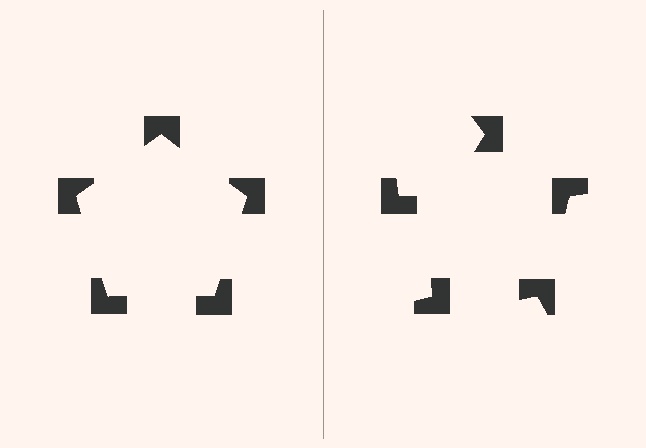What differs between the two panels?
The notched squares are positioned identically on both sides; only the wedge orientations differ. On the left they align to a pentagon; on the right they are misaligned.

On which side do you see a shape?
An illusory pentagon appears on the left side. On the right side the wedge cuts are rotated, so no coherent shape forms.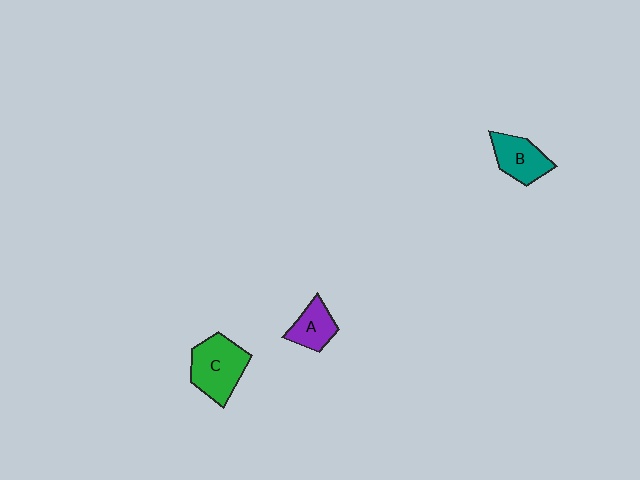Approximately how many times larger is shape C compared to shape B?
Approximately 1.4 times.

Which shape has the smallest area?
Shape A (purple).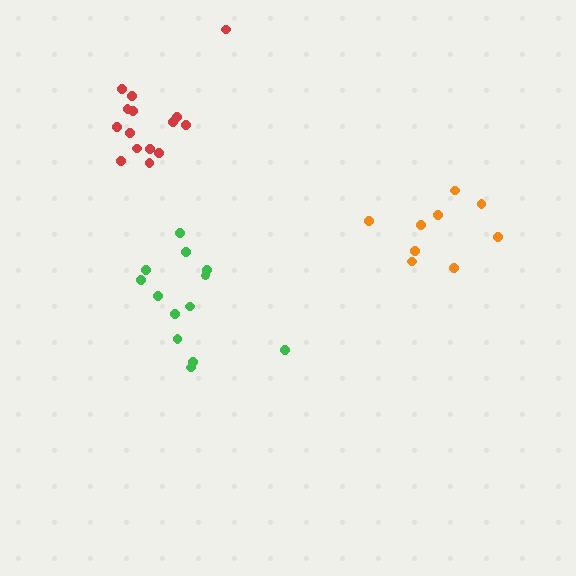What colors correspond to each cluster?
The clusters are colored: green, red, orange.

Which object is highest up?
The red cluster is topmost.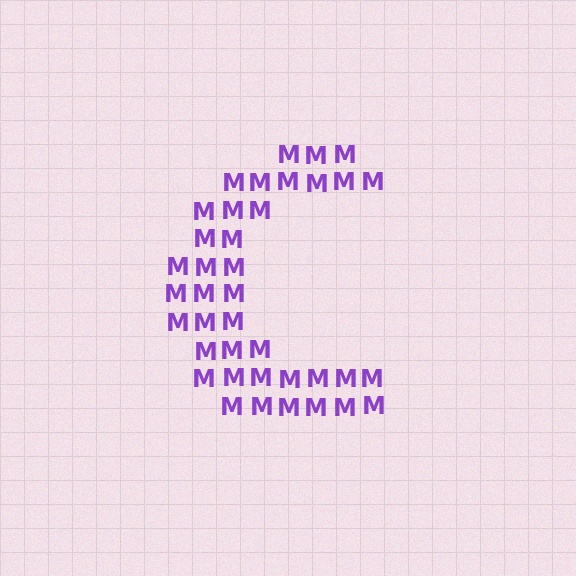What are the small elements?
The small elements are letter M's.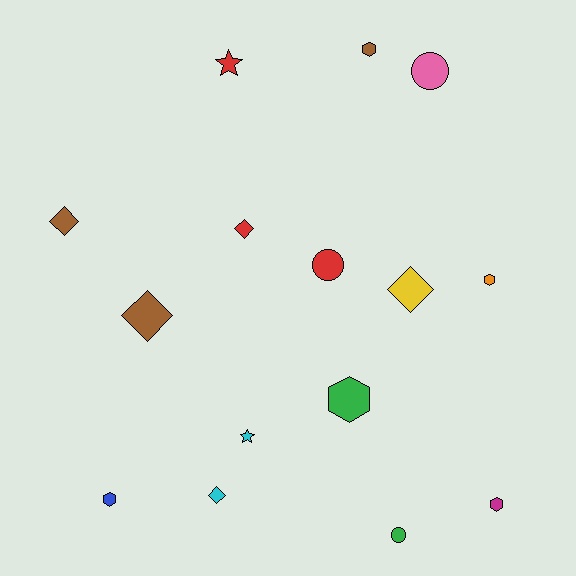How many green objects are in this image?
There are 2 green objects.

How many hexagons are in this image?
There are 5 hexagons.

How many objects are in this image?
There are 15 objects.